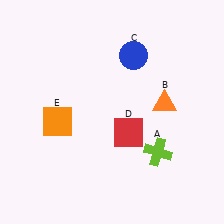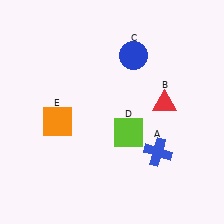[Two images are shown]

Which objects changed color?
A changed from lime to blue. B changed from orange to red. D changed from red to lime.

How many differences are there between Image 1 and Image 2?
There are 3 differences between the two images.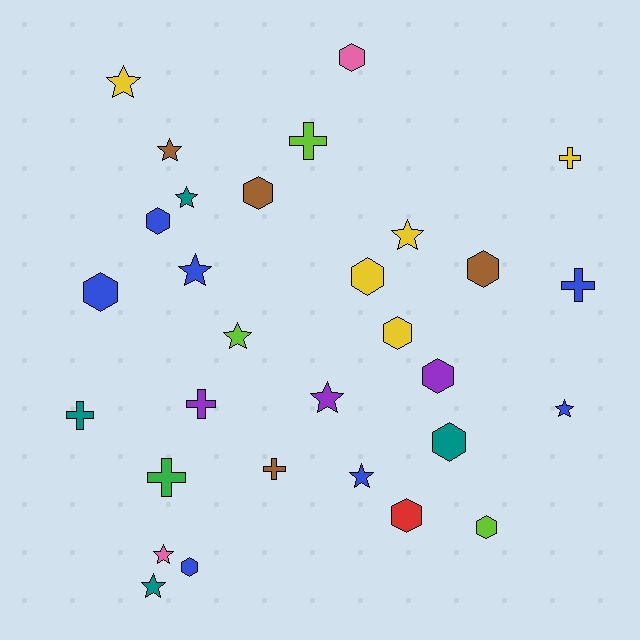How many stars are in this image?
There are 11 stars.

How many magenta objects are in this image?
There are no magenta objects.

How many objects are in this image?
There are 30 objects.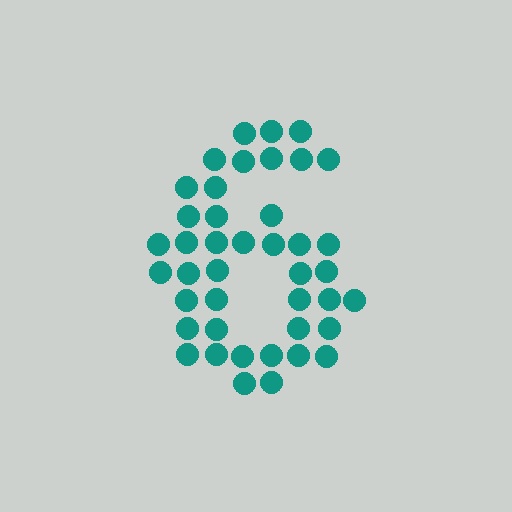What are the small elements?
The small elements are circles.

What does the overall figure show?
The overall figure shows the digit 6.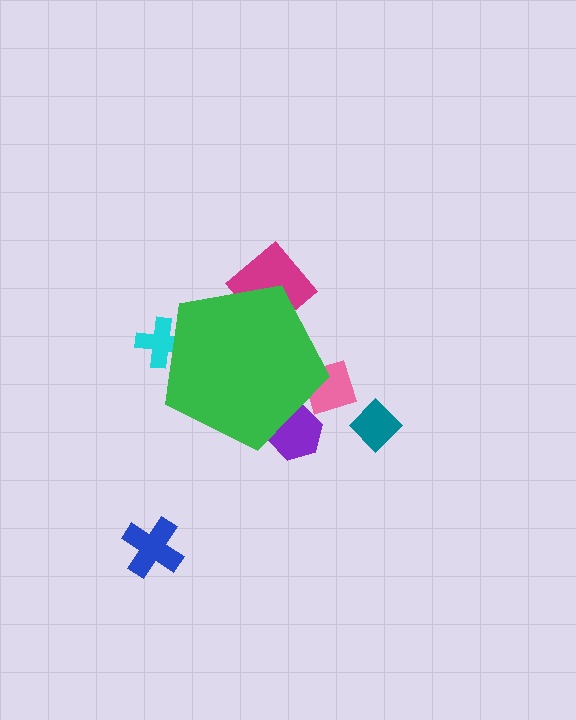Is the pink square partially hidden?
Yes, the pink square is partially hidden behind the green pentagon.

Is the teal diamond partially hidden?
No, the teal diamond is fully visible.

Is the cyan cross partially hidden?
Yes, the cyan cross is partially hidden behind the green pentagon.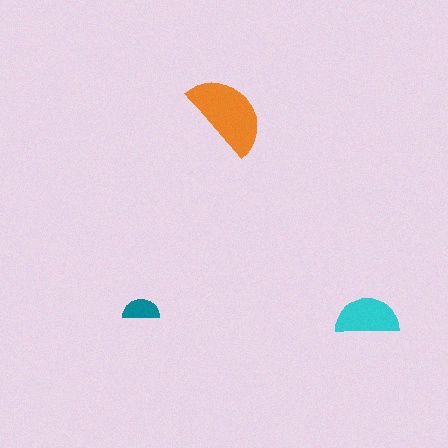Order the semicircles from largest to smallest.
the orange one, the cyan one, the teal one.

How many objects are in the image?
There are 3 objects in the image.